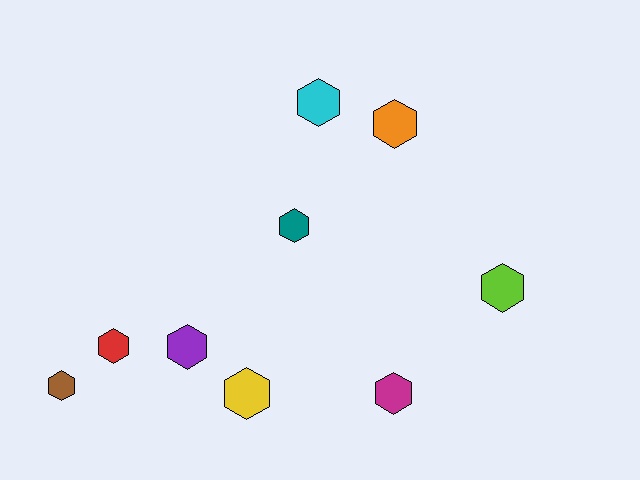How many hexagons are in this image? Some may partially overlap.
There are 9 hexagons.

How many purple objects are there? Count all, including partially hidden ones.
There is 1 purple object.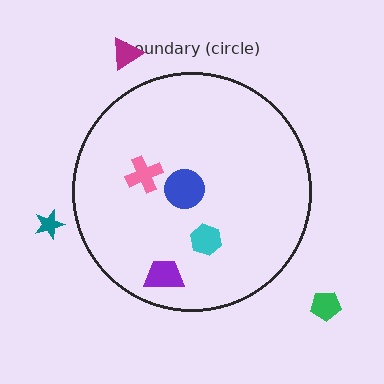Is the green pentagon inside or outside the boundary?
Outside.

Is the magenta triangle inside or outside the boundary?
Outside.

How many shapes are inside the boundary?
4 inside, 3 outside.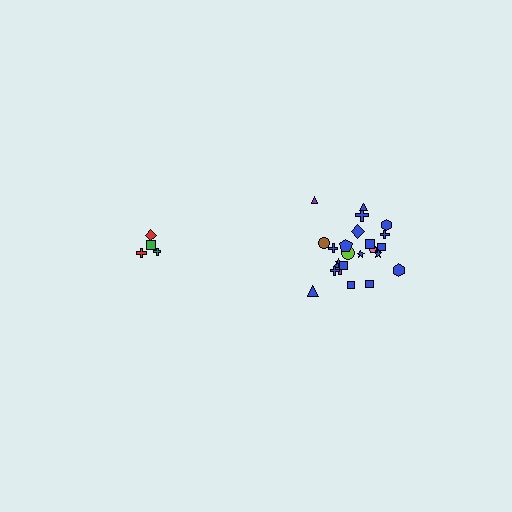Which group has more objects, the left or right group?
The right group.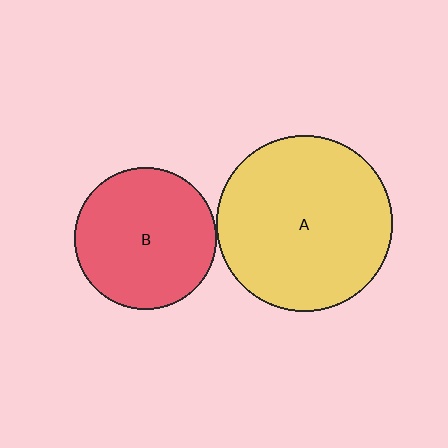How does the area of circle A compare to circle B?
Approximately 1.5 times.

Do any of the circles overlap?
No, none of the circles overlap.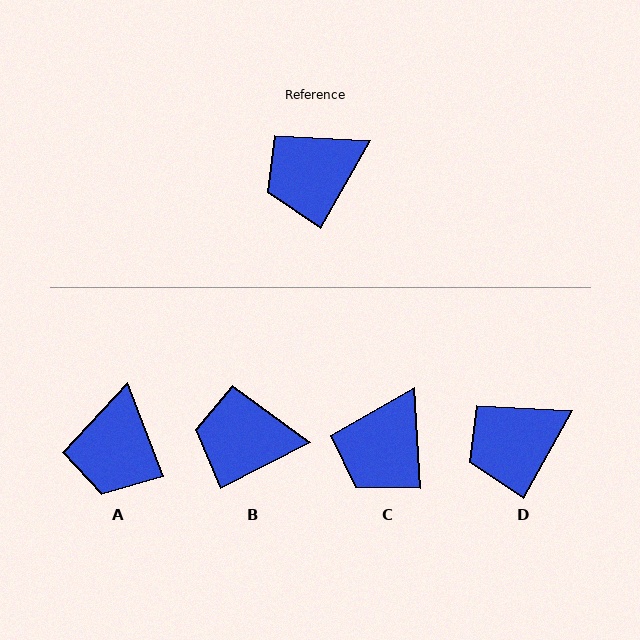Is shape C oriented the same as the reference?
No, it is off by about 33 degrees.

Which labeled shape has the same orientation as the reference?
D.